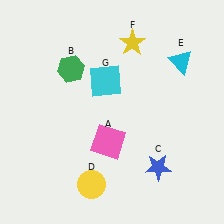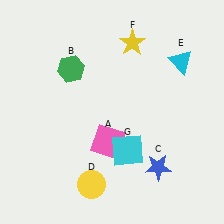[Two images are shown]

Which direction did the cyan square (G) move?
The cyan square (G) moved down.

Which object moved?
The cyan square (G) moved down.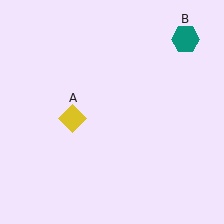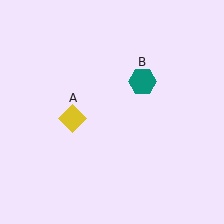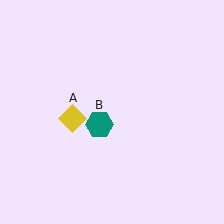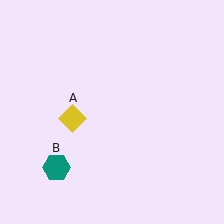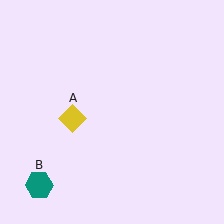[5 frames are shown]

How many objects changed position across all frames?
1 object changed position: teal hexagon (object B).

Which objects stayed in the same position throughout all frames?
Yellow diamond (object A) remained stationary.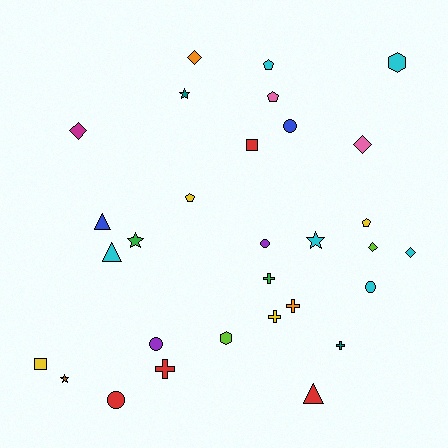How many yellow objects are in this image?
There are 4 yellow objects.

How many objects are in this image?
There are 30 objects.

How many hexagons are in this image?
There are 2 hexagons.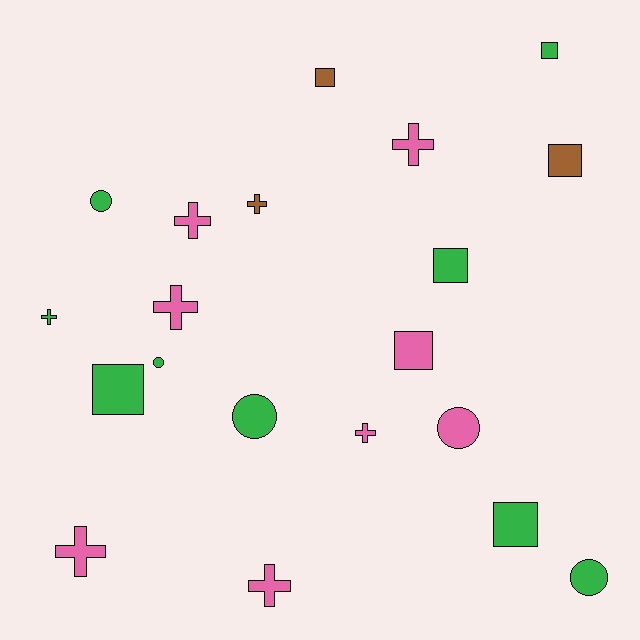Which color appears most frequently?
Green, with 9 objects.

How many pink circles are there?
There is 1 pink circle.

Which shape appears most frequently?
Cross, with 8 objects.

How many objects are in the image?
There are 20 objects.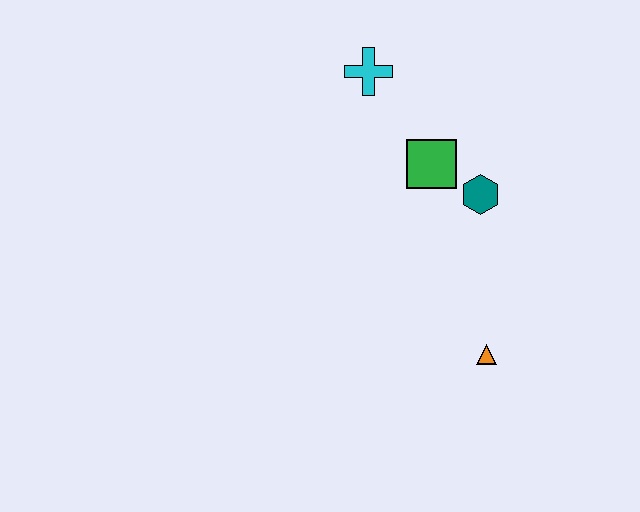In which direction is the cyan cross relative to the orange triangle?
The cyan cross is above the orange triangle.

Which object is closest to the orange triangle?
The teal hexagon is closest to the orange triangle.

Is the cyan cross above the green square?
Yes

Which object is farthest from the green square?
The orange triangle is farthest from the green square.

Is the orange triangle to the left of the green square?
No